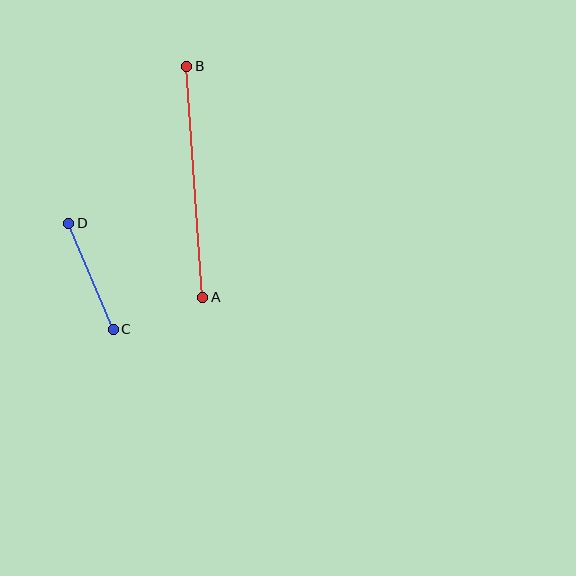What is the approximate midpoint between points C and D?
The midpoint is at approximately (91, 276) pixels.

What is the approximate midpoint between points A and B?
The midpoint is at approximately (195, 182) pixels.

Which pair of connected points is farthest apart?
Points A and B are farthest apart.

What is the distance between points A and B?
The distance is approximately 232 pixels.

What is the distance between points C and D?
The distance is approximately 115 pixels.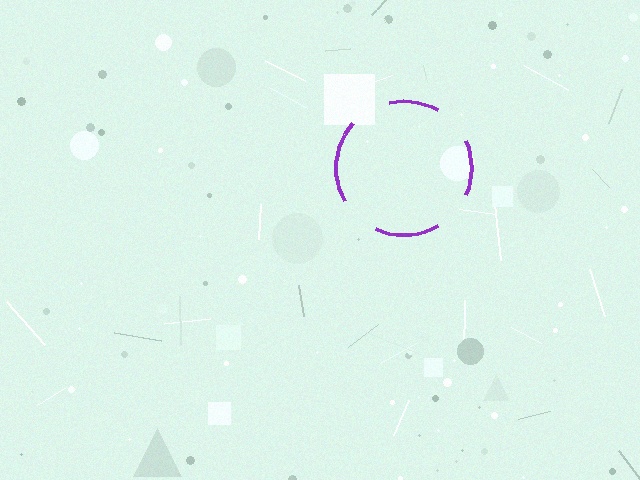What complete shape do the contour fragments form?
The contour fragments form a circle.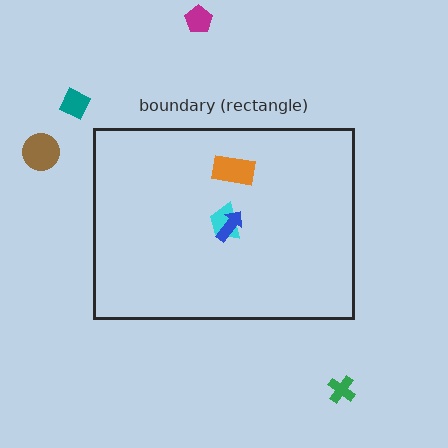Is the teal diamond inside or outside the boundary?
Outside.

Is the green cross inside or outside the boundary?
Outside.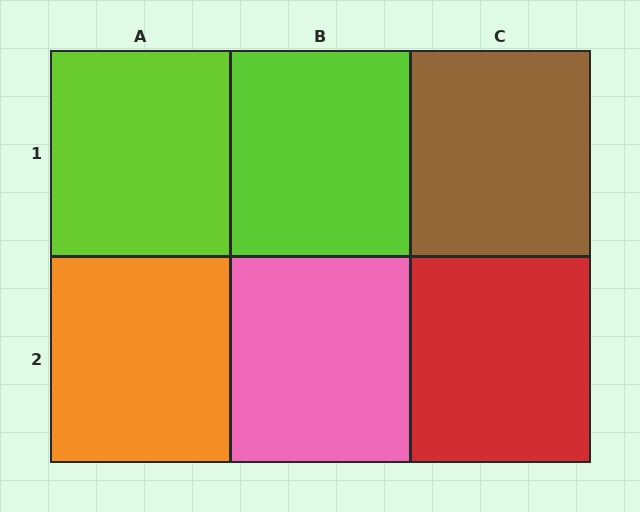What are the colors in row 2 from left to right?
Orange, pink, red.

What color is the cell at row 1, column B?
Lime.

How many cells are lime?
2 cells are lime.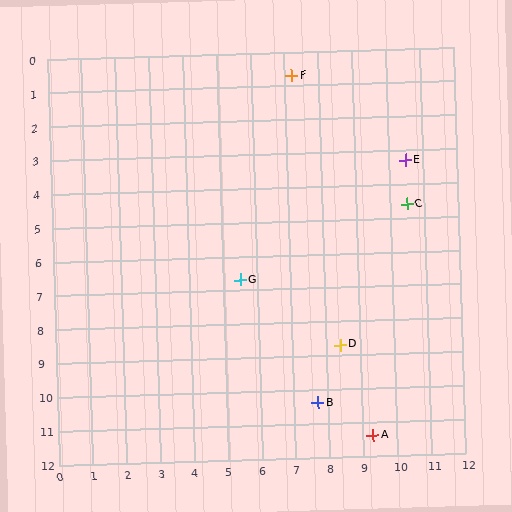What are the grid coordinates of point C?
Point C is at approximately (10.5, 4.6).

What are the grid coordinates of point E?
Point E is at approximately (10.5, 3.3).